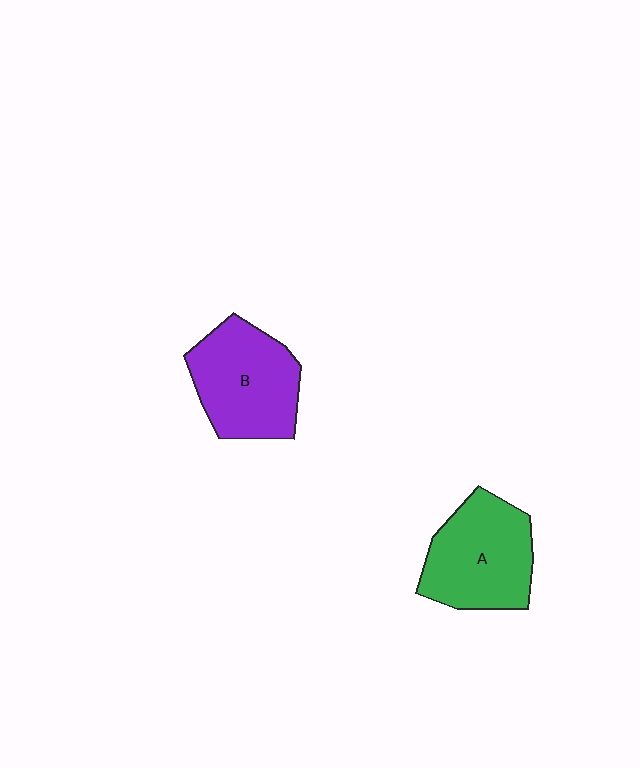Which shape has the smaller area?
Shape B (purple).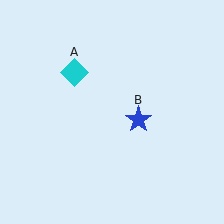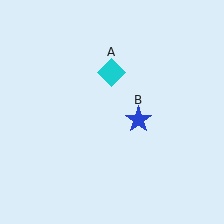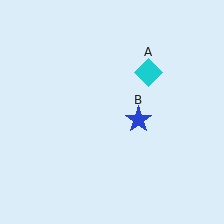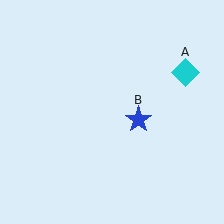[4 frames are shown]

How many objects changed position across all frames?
1 object changed position: cyan diamond (object A).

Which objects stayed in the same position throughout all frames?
Blue star (object B) remained stationary.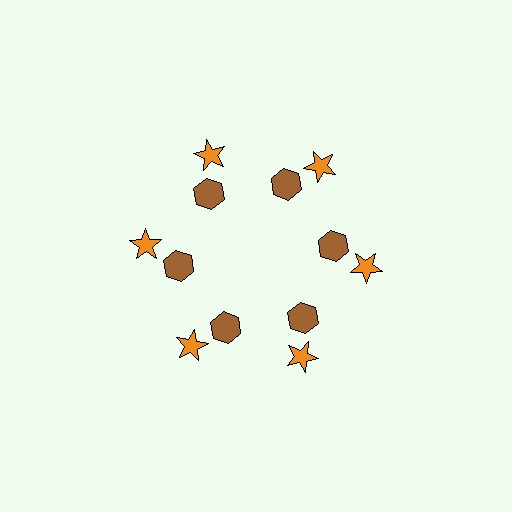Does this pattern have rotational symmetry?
Yes, this pattern has 6-fold rotational symmetry. It looks the same after rotating 60 degrees around the center.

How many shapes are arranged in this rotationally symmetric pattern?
There are 12 shapes, arranged in 6 groups of 2.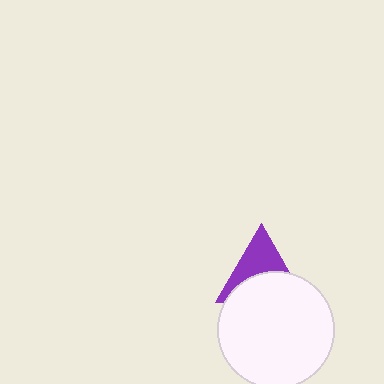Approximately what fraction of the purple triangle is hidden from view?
Roughly 51% of the purple triangle is hidden behind the white circle.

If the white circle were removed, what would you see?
You would see the complete purple triangle.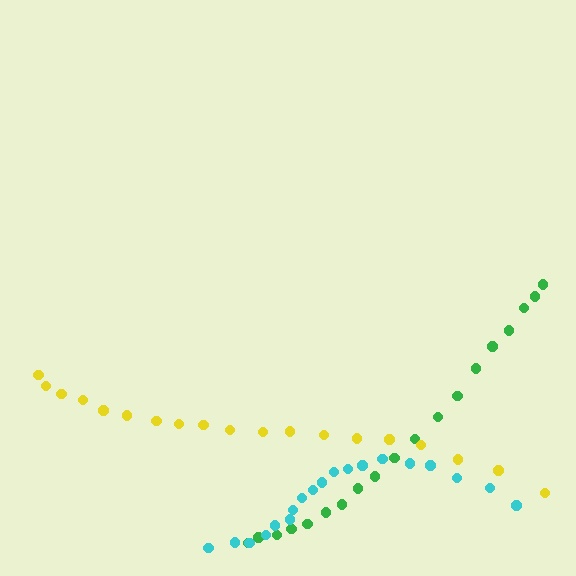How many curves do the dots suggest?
There are 3 distinct paths.